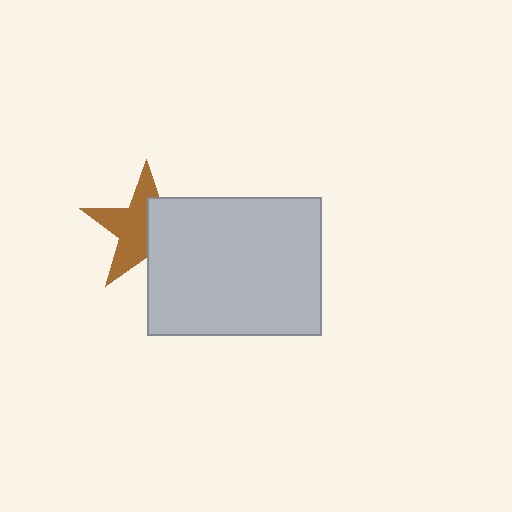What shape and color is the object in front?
The object in front is a light gray rectangle.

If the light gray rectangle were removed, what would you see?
You would see the complete brown star.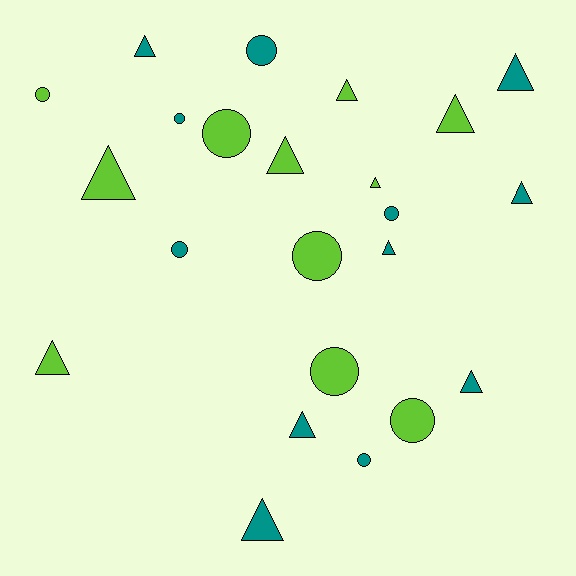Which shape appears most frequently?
Triangle, with 13 objects.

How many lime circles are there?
There are 5 lime circles.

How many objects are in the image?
There are 23 objects.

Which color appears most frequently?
Teal, with 12 objects.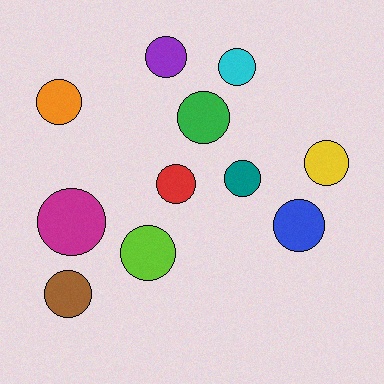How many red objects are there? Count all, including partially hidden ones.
There is 1 red object.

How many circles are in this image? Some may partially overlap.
There are 11 circles.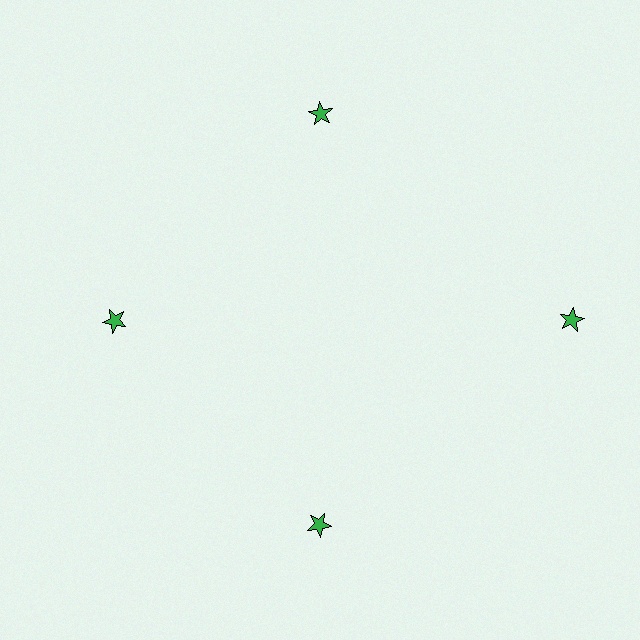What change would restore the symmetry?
The symmetry would be restored by moving it inward, back onto the ring so that all 4 stars sit at equal angles and equal distance from the center.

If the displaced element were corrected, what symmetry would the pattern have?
It would have 4-fold rotational symmetry — the pattern would map onto itself every 90 degrees.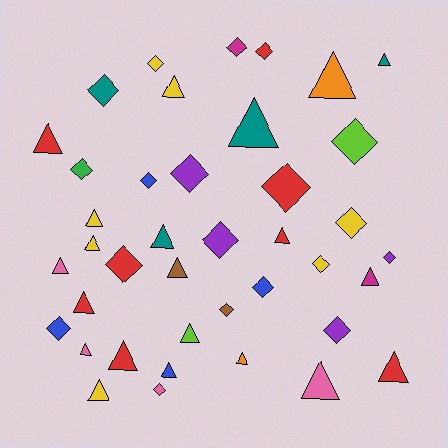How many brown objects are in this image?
There are 2 brown objects.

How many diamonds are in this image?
There are 19 diamonds.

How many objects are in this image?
There are 40 objects.